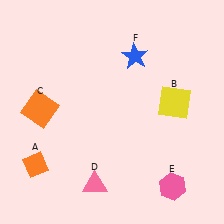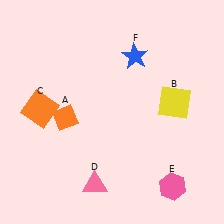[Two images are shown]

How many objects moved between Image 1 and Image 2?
1 object moved between the two images.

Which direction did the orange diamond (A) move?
The orange diamond (A) moved up.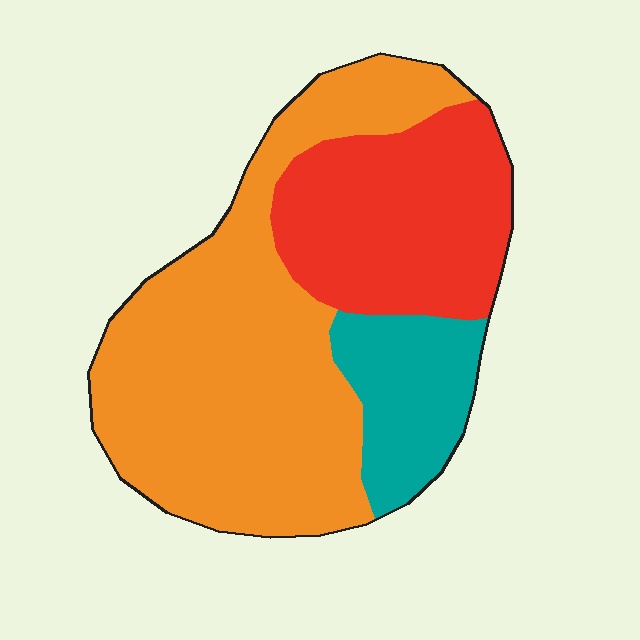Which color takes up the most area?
Orange, at roughly 55%.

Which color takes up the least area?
Teal, at roughly 15%.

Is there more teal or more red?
Red.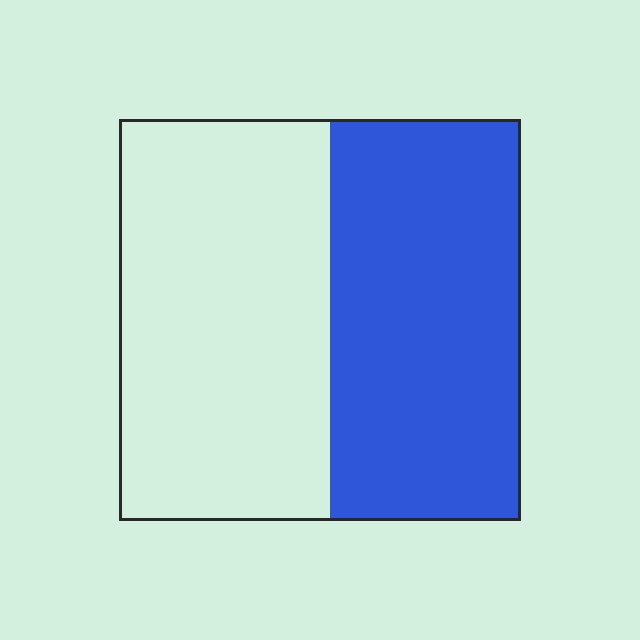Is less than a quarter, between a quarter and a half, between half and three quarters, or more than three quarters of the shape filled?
Between a quarter and a half.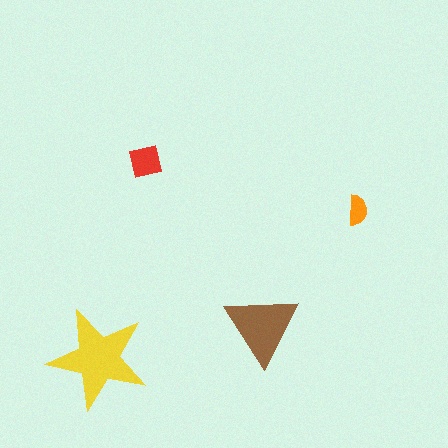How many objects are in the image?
There are 4 objects in the image.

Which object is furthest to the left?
The yellow star is leftmost.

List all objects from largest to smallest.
The yellow star, the brown triangle, the red square, the orange semicircle.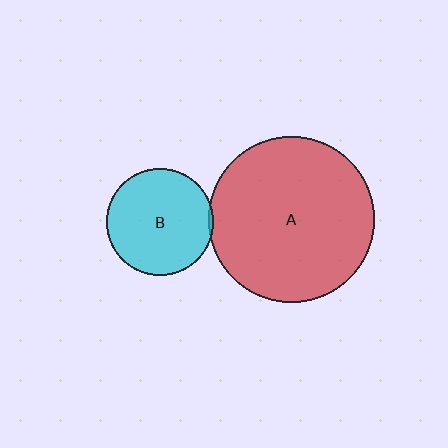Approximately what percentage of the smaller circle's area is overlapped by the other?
Approximately 5%.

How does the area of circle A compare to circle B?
Approximately 2.4 times.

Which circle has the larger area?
Circle A (red).